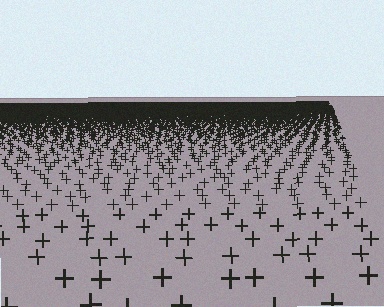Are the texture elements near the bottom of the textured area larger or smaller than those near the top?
Larger. Near the bottom, elements are closer to the viewer and appear at a bigger on-screen size.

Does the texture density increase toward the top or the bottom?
Density increases toward the top.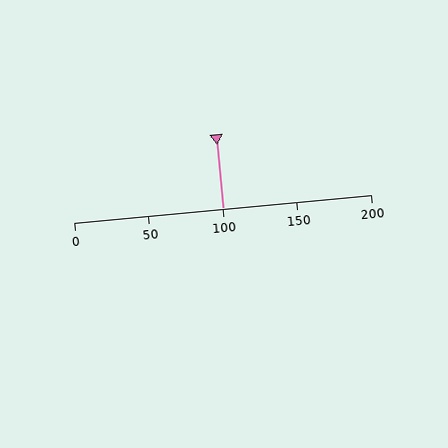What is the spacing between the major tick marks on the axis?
The major ticks are spaced 50 apart.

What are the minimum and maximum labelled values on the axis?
The axis runs from 0 to 200.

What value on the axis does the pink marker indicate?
The marker indicates approximately 100.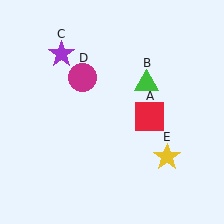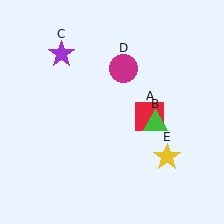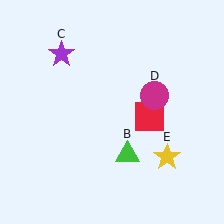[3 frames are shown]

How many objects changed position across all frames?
2 objects changed position: green triangle (object B), magenta circle (object D).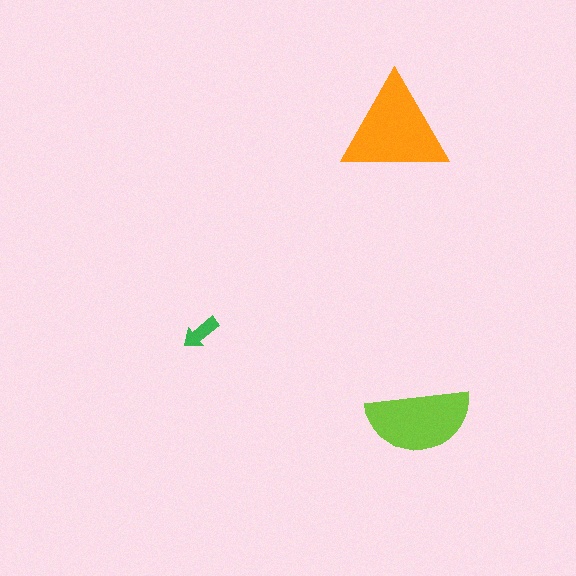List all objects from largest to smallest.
The orange triangle, the lime semicircle, the green arrow.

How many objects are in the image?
There are 3 objects in the image.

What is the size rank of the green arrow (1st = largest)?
3rd.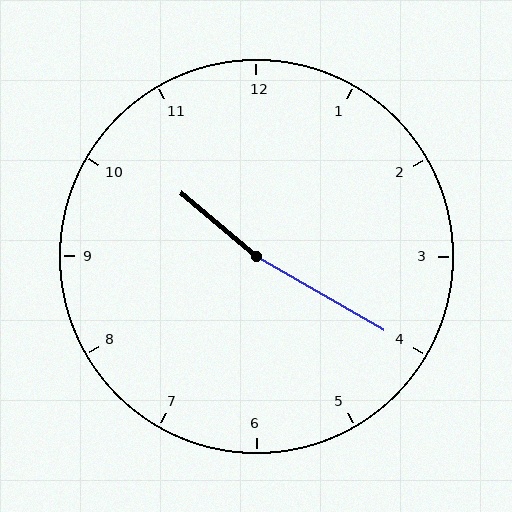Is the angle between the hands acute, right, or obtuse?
It is obtuse.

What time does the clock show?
10:20.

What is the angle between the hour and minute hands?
Approximately 170 degrees.